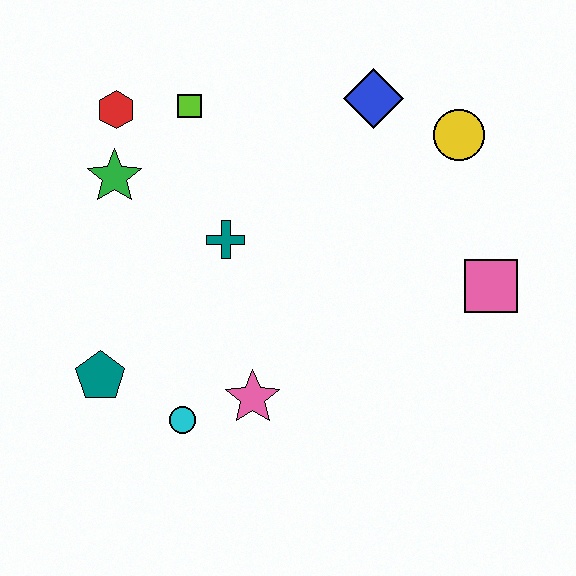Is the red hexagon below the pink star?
No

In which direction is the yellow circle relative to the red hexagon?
The yellow circle is to the right of the red hexagon.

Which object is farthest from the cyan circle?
The yellow circle is farthest from the cyan circle.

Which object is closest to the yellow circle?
The blue diamond is closest to the yellow circle.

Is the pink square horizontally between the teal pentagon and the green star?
No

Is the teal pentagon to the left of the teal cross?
Yes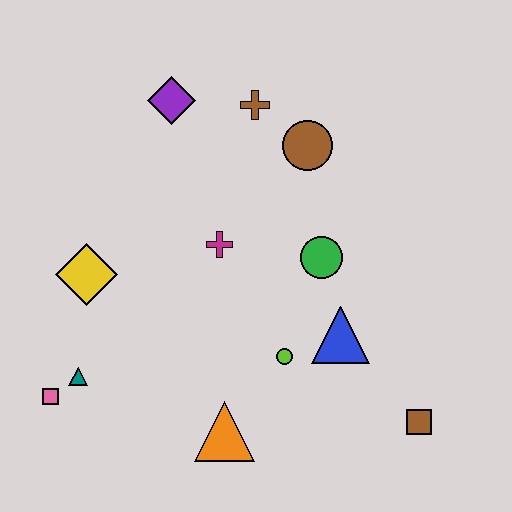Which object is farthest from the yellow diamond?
The brown square is farthest from the yellow diamond.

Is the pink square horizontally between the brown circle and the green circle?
No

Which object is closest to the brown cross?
The brown circle is closest to the brown cross.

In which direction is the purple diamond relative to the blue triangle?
The purple diamond is above the blue triangle.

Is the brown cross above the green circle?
Yes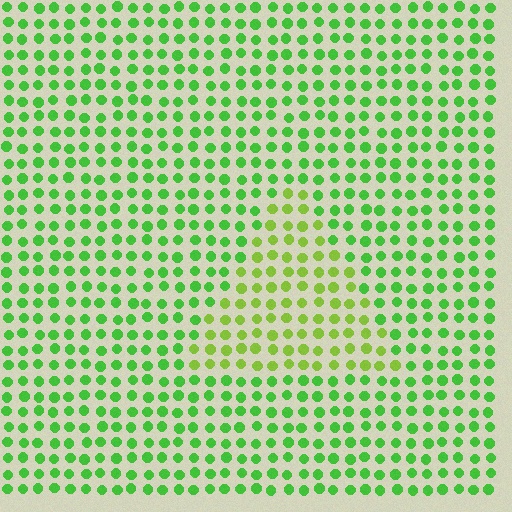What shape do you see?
I see a triangle.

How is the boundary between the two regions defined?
The boundary is defined purely by a slight shift in hue (about 29 degrees). Spacing, size, and orientation are identical on both sides.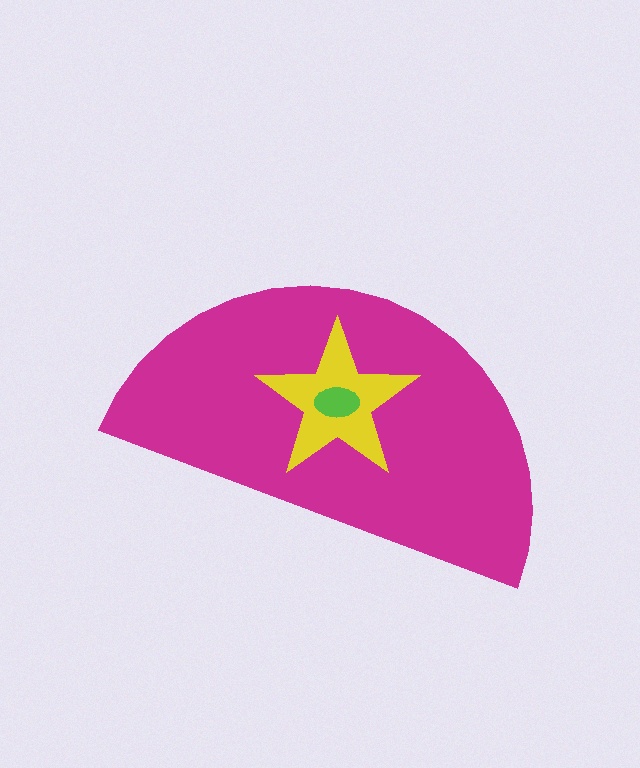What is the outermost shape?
The magenta semicircle.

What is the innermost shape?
The lime ellipse.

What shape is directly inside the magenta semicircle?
The yellow star.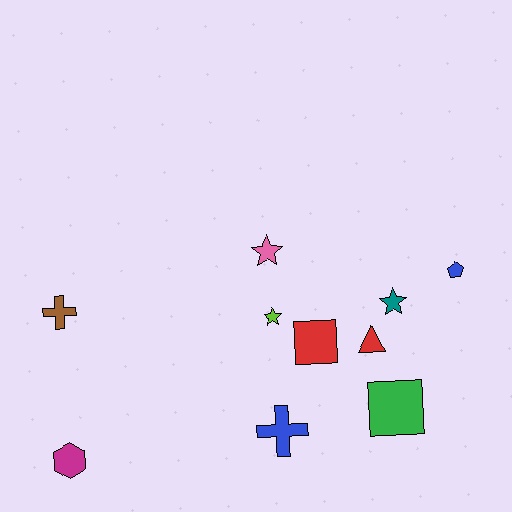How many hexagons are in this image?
There is 1 hexagon.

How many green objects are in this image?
There is 1 green object.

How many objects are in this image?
There are 10 objects.